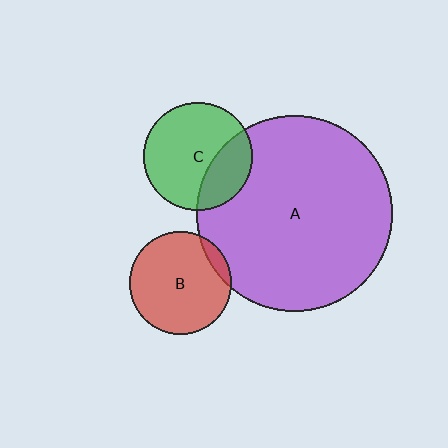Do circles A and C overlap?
Yes.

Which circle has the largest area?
Circle A (purple).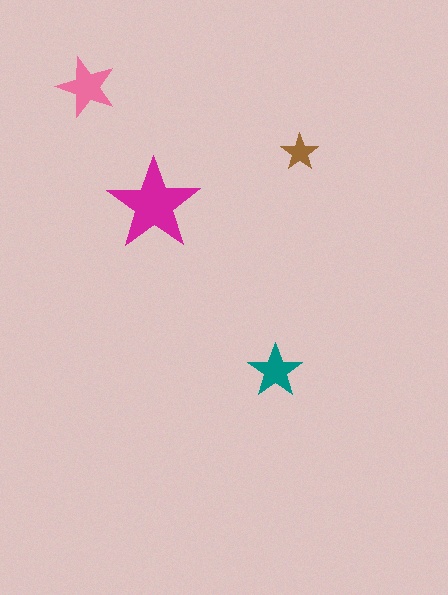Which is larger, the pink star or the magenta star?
The magenta one.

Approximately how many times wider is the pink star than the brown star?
About 1.5 times wider.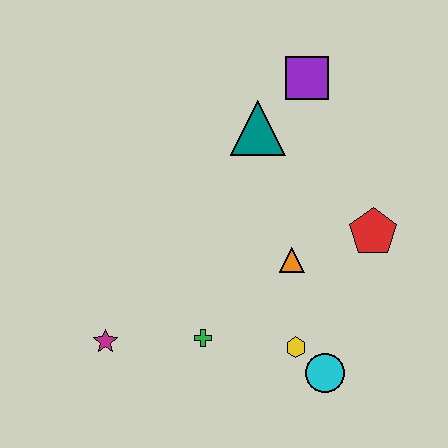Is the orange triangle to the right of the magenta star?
Yes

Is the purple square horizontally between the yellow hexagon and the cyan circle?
Yes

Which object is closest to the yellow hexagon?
The cyan circle is closest to the yellow hexagon.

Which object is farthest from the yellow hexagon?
The purple square is farthest from the yellow hexagon.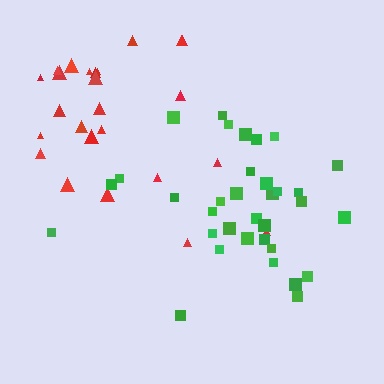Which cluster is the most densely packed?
Green.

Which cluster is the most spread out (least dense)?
Red.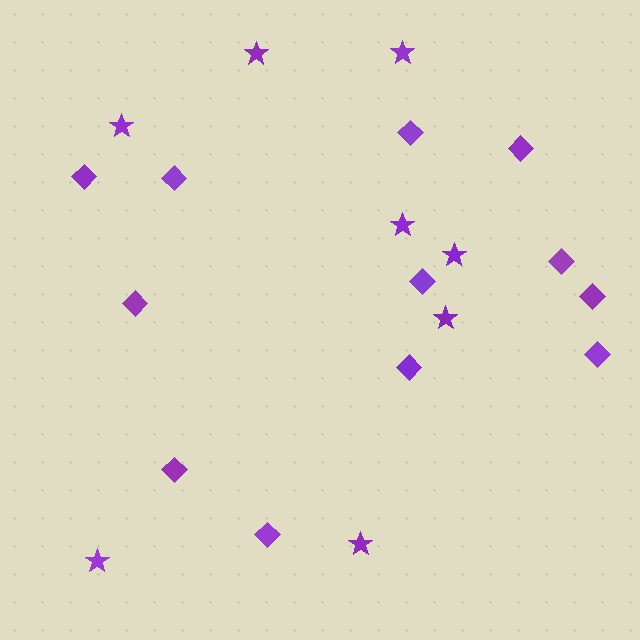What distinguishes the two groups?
There are 2 groups: one group of diamonds (12) and one group of stars (8).